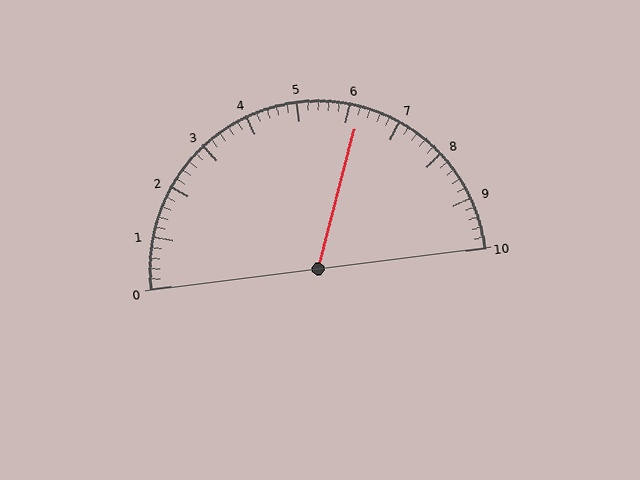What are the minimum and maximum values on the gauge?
The gauge ranges from 0 to 10.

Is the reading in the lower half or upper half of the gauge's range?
The reading is in the upper half of the range (0 to 10).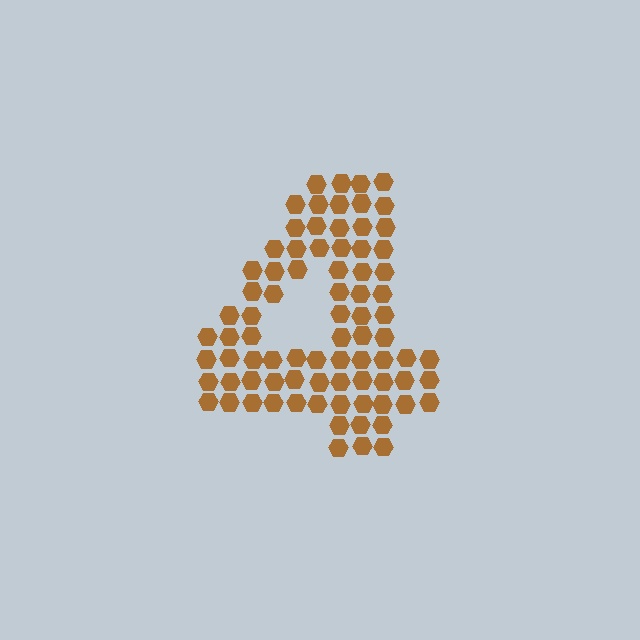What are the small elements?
The small elements are hexagons.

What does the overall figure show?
The overall figure shows the digit 4.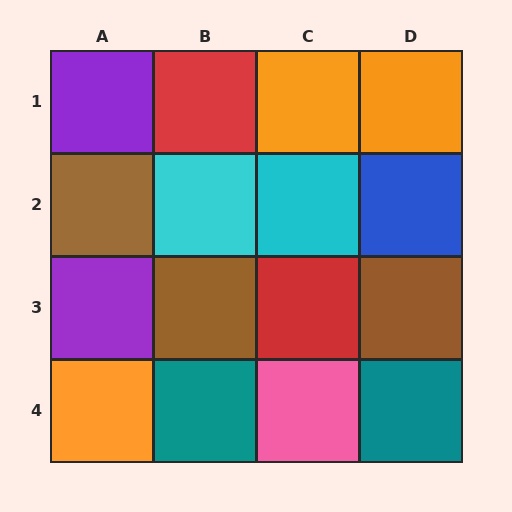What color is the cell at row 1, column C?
Orange.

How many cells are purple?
2 cells are purple.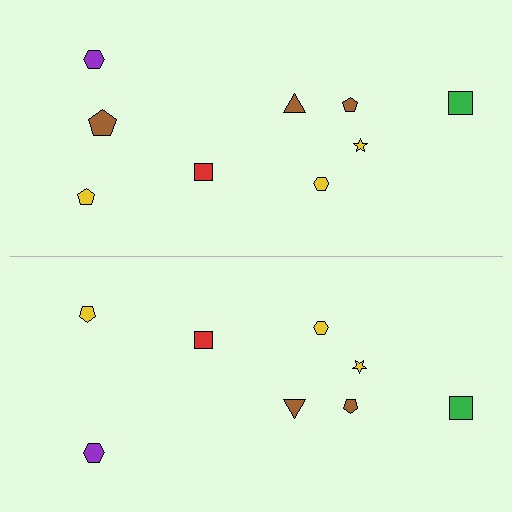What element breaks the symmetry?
A brown pentagon is missing from the bottom side.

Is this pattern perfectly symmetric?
No, the pattern is not perfectly symmetric. A brown pentagon is missing from the bottom side.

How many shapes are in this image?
There are 17 shapes in this image.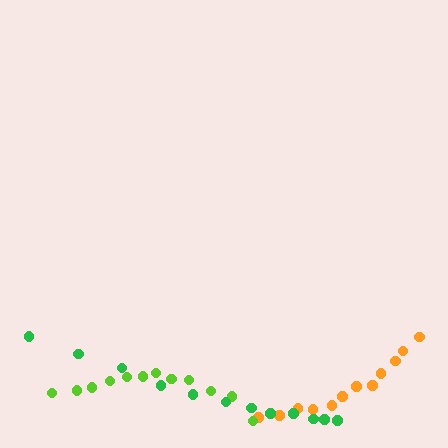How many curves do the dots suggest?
There are 3 distinct paths.